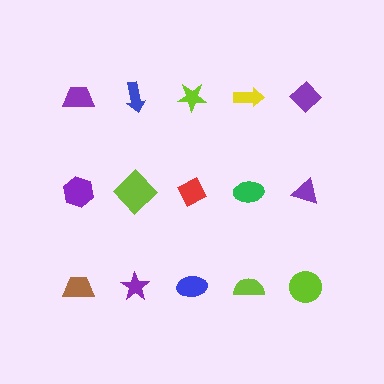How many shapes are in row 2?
5 shapes.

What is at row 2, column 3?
A red diamond.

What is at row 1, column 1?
A purple trapezoid.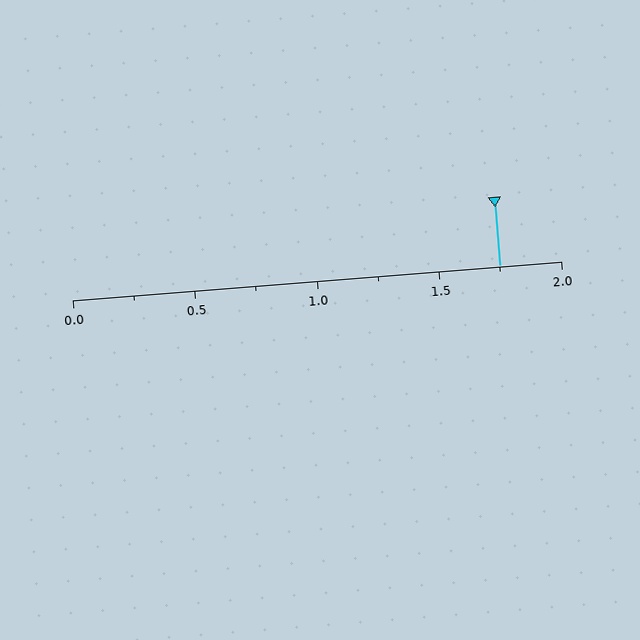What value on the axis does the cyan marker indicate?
The marker indicates approximately 1.75.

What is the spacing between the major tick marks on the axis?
The major ticks are spaced 0.5 apart.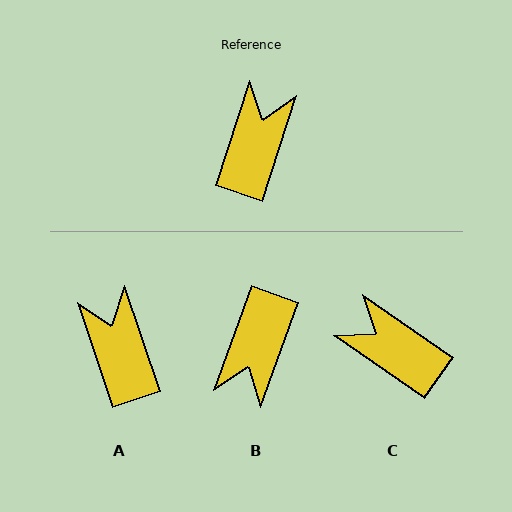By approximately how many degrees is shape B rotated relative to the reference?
Approximately 178 degrees counter-clockwise.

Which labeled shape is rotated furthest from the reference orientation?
B, about 178 degrees away.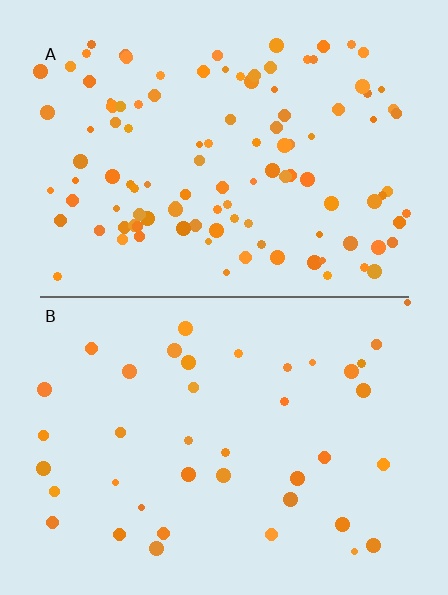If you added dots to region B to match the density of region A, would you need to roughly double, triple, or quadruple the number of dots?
Approximately triple.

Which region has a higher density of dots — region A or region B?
A (the top).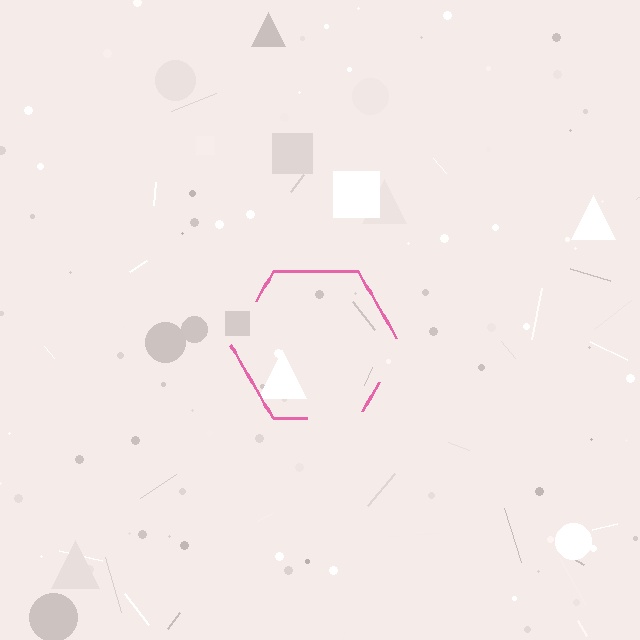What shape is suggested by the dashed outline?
The dashed outline suggests a hexagon.